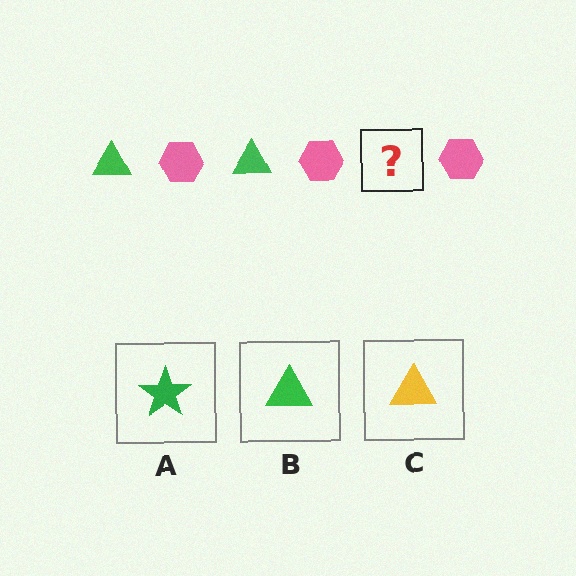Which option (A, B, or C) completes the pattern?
B.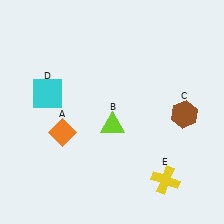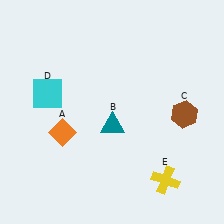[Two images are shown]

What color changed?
The triangle (B) changed from lime in Image 1 to teal in Image 2.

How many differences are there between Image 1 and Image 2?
There is 1 difference between the two images.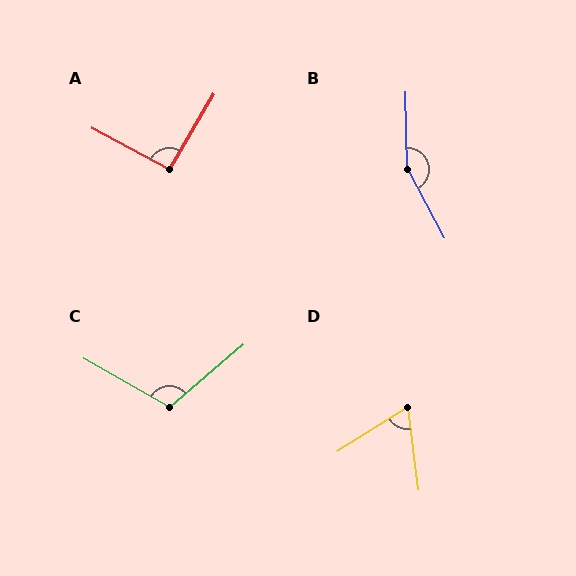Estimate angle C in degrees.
Approximately 110 degrees.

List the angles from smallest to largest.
D (65°), A (92°), C (110°), B (153°).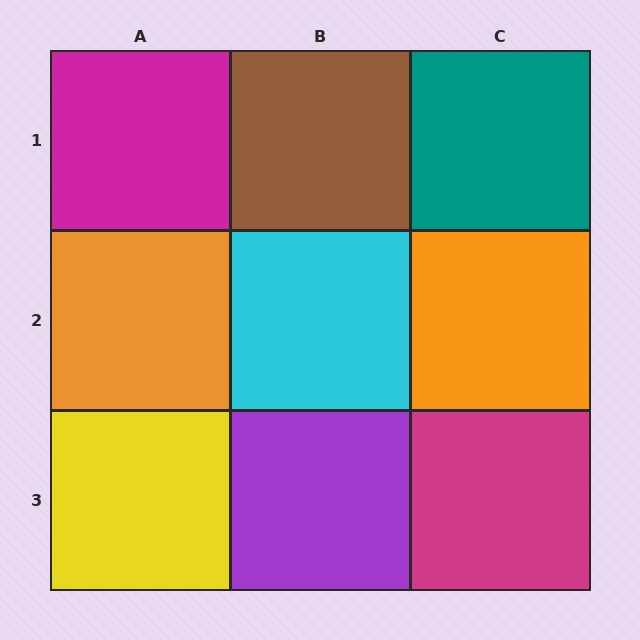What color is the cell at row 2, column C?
Orange.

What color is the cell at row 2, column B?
Cyan.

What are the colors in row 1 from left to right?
Magenta, brown, teal.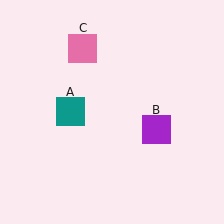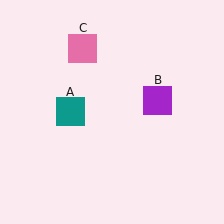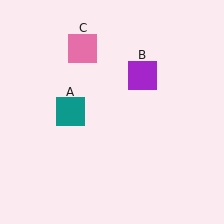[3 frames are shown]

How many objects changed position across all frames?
1 object changed position: purple square (object B).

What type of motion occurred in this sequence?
The purple square (object B) rotated counterclockwise around the center of the scene.